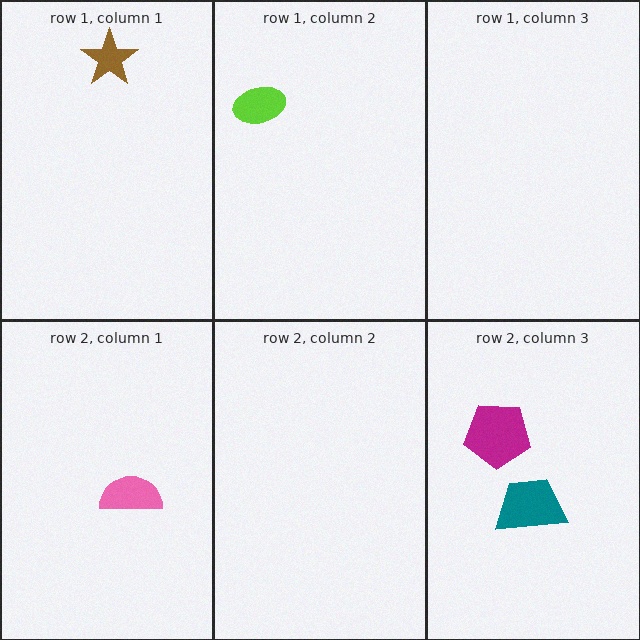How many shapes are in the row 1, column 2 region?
1.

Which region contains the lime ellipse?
The row 1, column 2 region.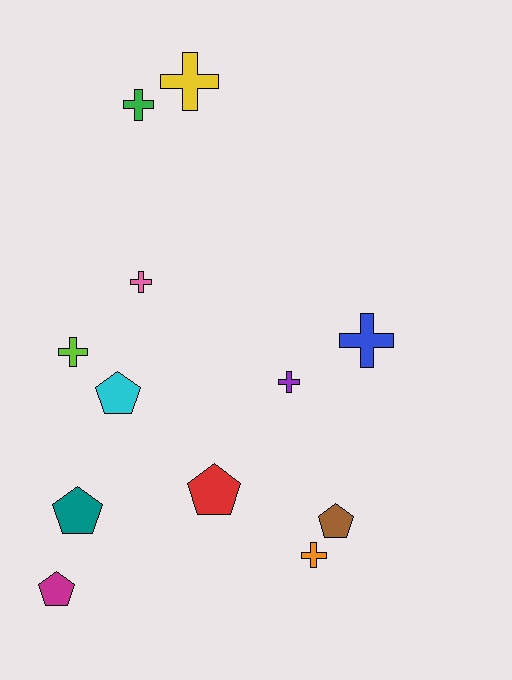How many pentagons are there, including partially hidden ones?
There are 5 pentagons.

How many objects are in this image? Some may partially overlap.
There are 12 objects.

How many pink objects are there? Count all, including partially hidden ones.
There is 1 pink object.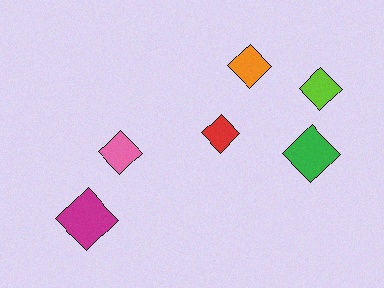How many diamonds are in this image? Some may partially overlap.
There are 6 diamonds.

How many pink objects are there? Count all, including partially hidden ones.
There is 1 pink object.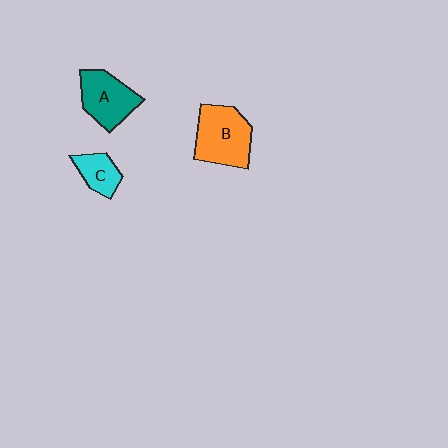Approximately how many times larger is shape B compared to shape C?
Approximately 2.0 times.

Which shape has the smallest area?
Shape C (cyan).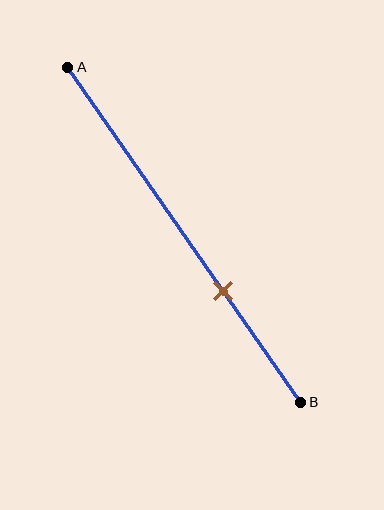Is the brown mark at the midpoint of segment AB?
No, the mark is at about 65% from A, not at the 50% midpoint.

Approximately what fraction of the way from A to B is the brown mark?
The brown mark is approximately 65% of the way from A to B.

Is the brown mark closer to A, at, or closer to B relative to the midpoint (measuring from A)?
The brown mark is closer to point B than the midpoint of segment AB.